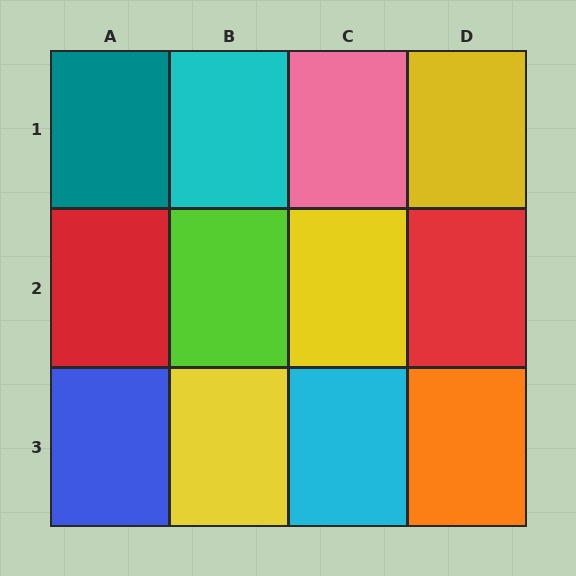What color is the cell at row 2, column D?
Red.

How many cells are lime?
1 cell is lime.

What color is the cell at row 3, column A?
Blue.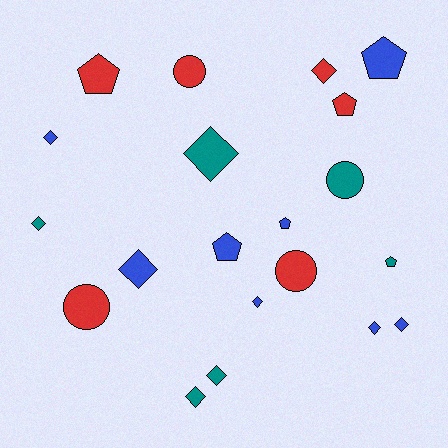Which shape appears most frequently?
Diamond, with 10 objects.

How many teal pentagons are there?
There is 1 teal pentagon.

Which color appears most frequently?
Blue, with 8 objects.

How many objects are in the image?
There are 20 objects.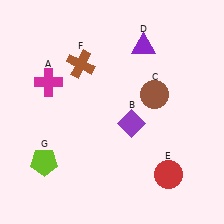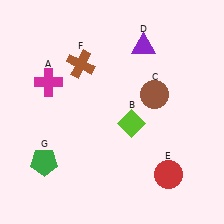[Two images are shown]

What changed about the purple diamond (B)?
In Image 1, B is purple. In Image 2, it changed to lime.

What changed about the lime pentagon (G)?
In Image 1, G is lime. In Image 2, it changed to green.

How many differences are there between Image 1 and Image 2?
There are 2 differences between the two images.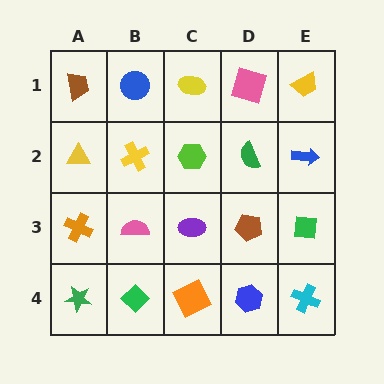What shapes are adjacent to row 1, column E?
A blue arrow (row 2, column E), a pink square (row 1, column D).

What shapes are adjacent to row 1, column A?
A yellow triangle (row 2, column A), a blue circle (row 1, column B).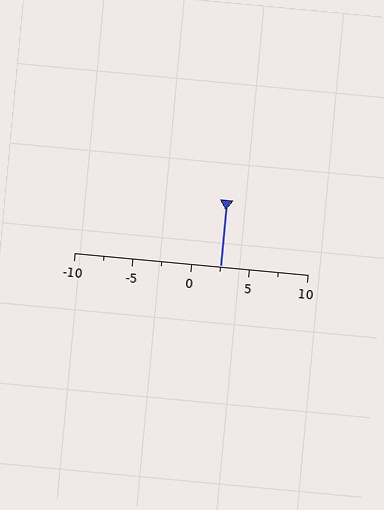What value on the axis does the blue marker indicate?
The marker indicates approximately 2.5.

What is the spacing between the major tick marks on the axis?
The major ticks are spaced 5 apart.